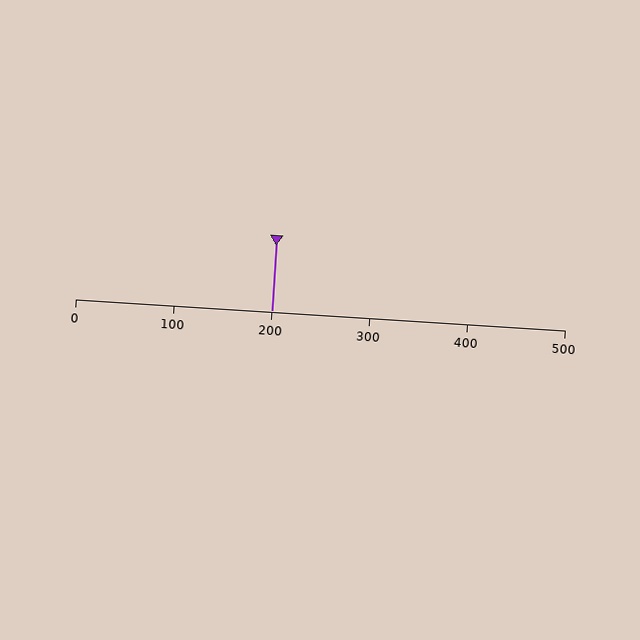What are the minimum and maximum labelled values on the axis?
The axis runs from 0 to 500.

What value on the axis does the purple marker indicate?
The marker indicates approximately 200.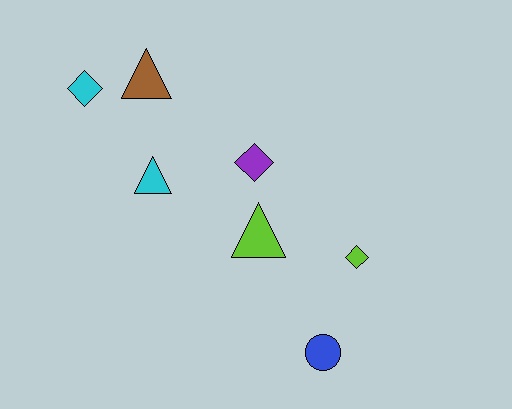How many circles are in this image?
There is 1 circle.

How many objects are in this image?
There are 7 objects.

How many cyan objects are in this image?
There are 2 cyan objects.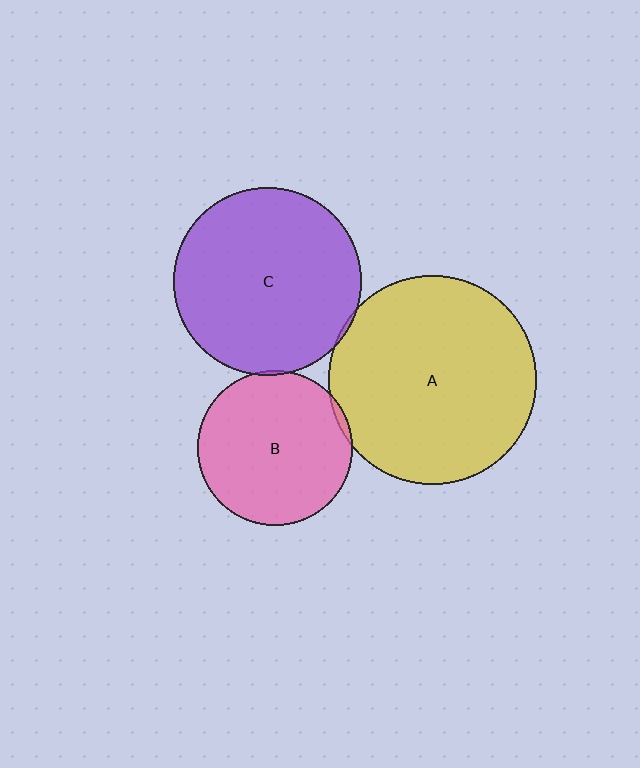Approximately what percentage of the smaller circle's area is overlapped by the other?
Approximately 5%.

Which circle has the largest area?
Circle A (yellow).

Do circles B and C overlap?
Yes.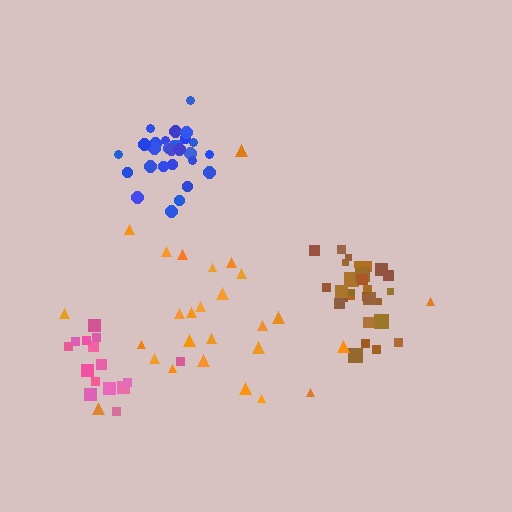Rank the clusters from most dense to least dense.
blue, brown, pink, orange.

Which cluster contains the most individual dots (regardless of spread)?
Brown (29).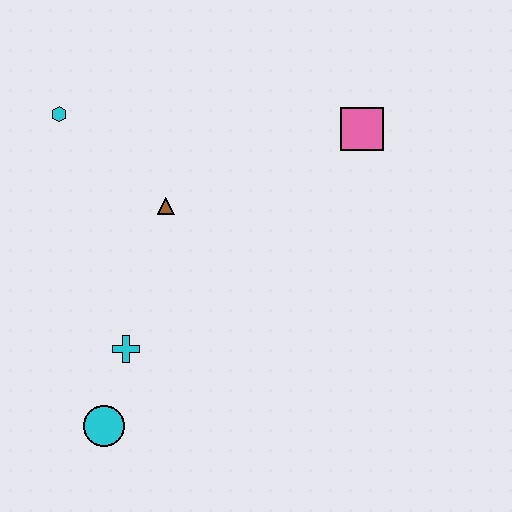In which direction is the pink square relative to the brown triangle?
The pink square is to the right of the brown triangle.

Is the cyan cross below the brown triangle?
Yes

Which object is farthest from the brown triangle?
The cyan circle is farthest from the brown triangle.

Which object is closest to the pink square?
The brown triangle is closest to the pink square.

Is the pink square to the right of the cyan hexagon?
Yes